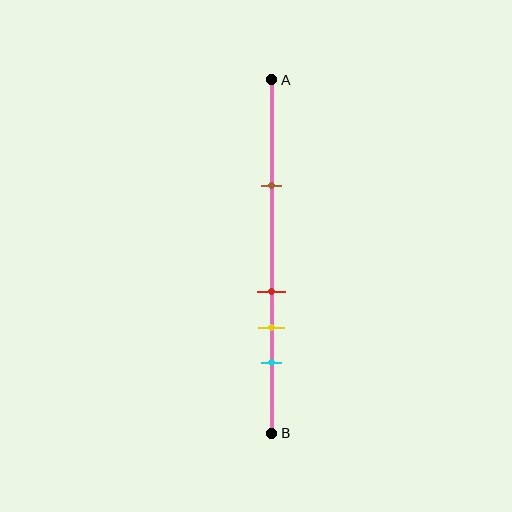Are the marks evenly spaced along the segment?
No, the marks are not evenly spaced.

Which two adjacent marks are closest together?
The red and yellow marks are the closest adjacent pair.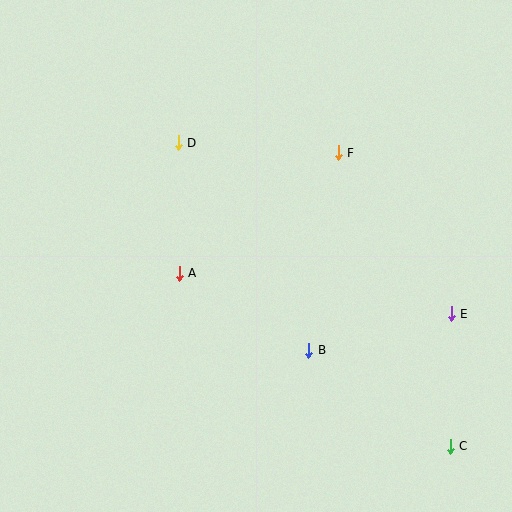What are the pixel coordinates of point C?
Point C is at (450, 446).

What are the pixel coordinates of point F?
Point F is at (338, 153).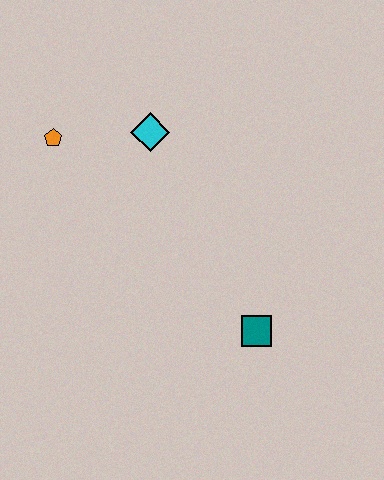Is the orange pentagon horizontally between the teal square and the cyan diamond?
No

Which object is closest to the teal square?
The cyan diamond is closest to the teal square.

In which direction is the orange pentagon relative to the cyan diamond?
The orange pentagon is to the left of the cyan diamond.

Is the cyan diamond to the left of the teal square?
Yes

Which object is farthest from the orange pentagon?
The teal square is farthest from the orange pentagon.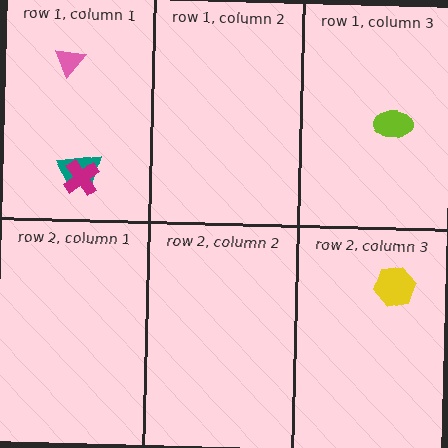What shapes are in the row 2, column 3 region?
The yellow hexagon.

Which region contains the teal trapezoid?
The row 1, column 1 region.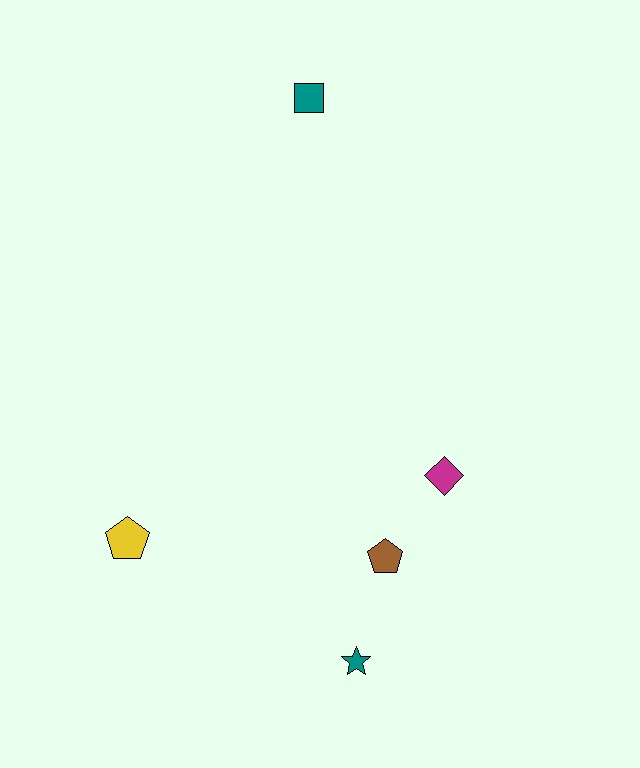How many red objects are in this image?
There are no red objects.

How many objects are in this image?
There are 5 objects.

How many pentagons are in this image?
There are 2 pentagons.